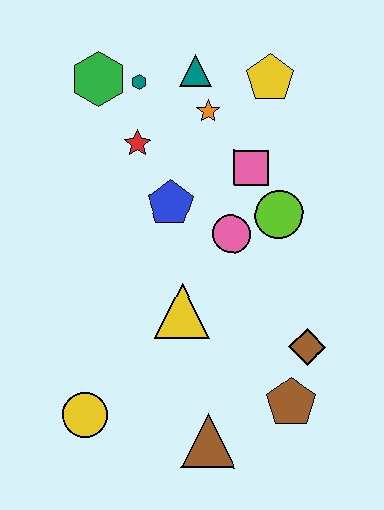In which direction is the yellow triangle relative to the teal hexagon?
The yellow triangle is below the teal hexagon.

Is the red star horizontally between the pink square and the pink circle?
No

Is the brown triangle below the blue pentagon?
Yes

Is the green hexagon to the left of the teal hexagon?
Yes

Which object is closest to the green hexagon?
The teal hexagon is closest to the green hexagon.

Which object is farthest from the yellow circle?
The yellow pentagon is farthest from the yellow circle.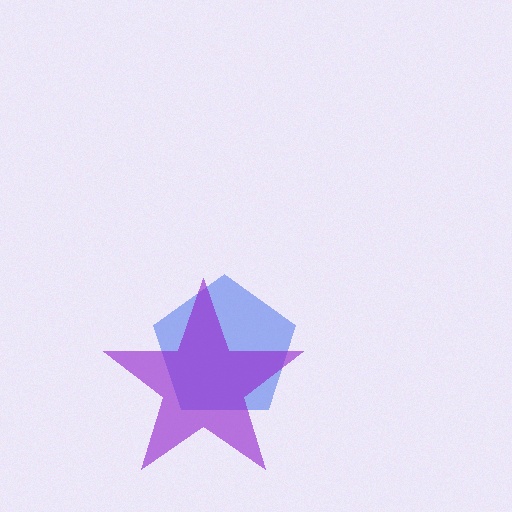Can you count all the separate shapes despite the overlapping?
Yes, there are 2 separate shapes.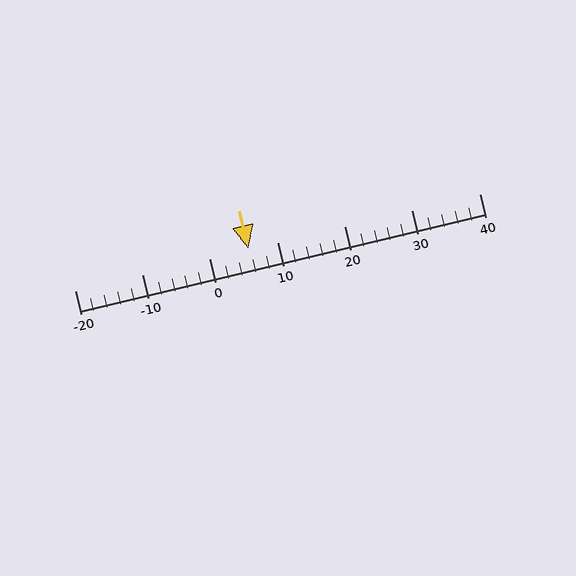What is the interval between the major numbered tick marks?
The major tick marks are spaced 10 units apart.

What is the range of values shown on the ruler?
The ruler shows values from -20 to 40.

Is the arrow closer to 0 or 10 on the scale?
The arrow is closer to 10.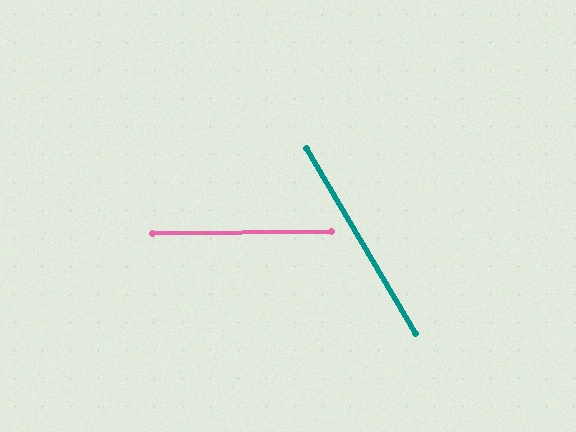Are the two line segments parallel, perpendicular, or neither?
Neither parallel nor perpendicular — they differ by about 60°.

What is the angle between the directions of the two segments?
Approximately 60 degrees.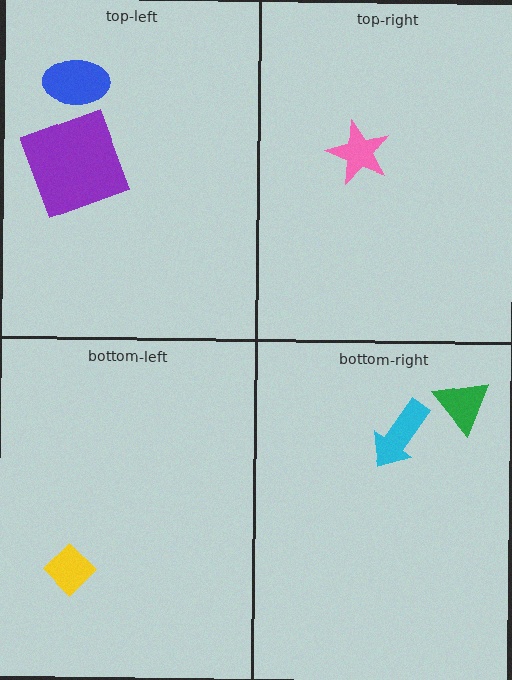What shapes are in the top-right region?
The pink star.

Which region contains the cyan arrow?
The bottom-right region.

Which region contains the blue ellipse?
The top-left region.